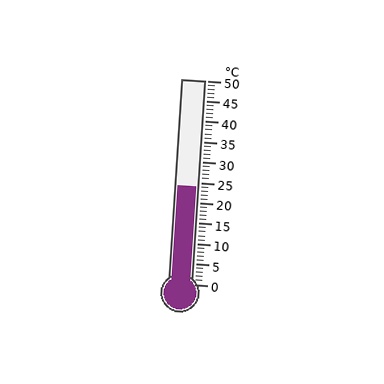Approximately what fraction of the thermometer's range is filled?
The thermometer is filled to approximately 50% of its range.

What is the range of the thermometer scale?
The thermometer scale ranges from 0°C to 50°C.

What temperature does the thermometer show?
The thermometer shows approximately 24°C.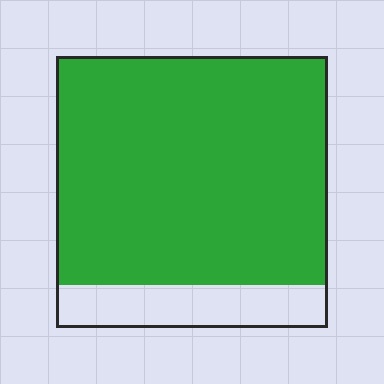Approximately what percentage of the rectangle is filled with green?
Approximately 85%.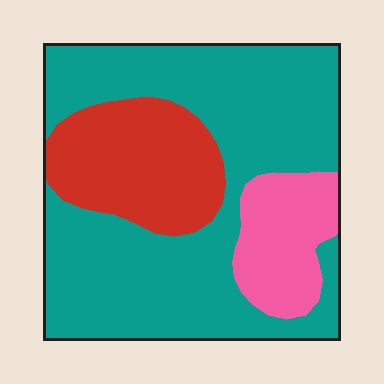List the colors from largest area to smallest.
From largest to smallest: teal, red, pink.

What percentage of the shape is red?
Red covers 22% of the shape.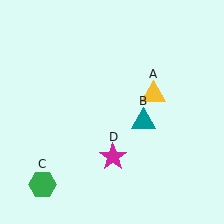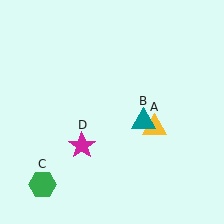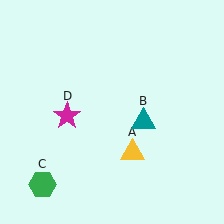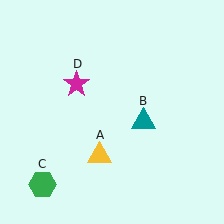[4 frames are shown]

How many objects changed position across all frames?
2 objects changed position: yellow triangle (object A), magenta star (object D).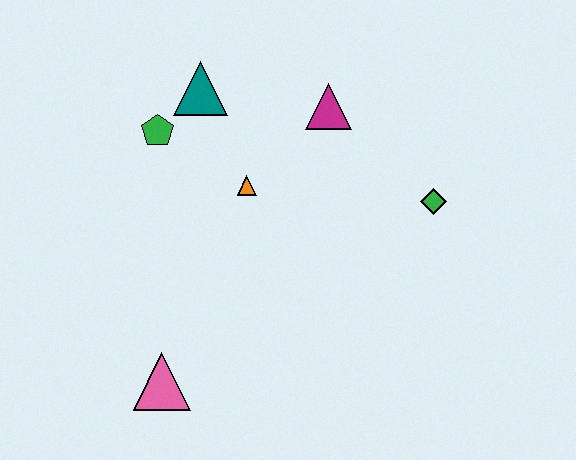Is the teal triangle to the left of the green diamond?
Yes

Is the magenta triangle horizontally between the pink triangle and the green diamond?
Yes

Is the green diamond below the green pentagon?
Yes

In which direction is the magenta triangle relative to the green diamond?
The magenta triangle is to the left of the green diamond.